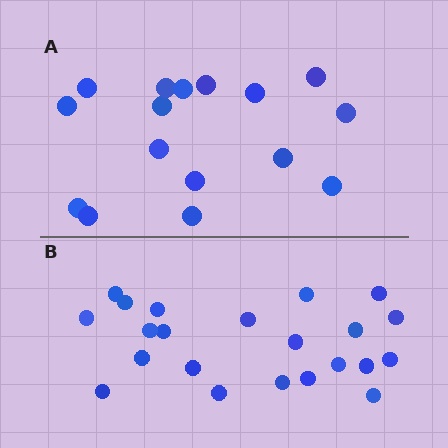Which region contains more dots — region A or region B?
Region B (the bottom region) has more dots.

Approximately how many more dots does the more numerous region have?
Region B has about 6 more dots than region A.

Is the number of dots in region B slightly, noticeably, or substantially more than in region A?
Region B has noticeably more, but not dramatically so. The ratio is roughly 1.4 to 1.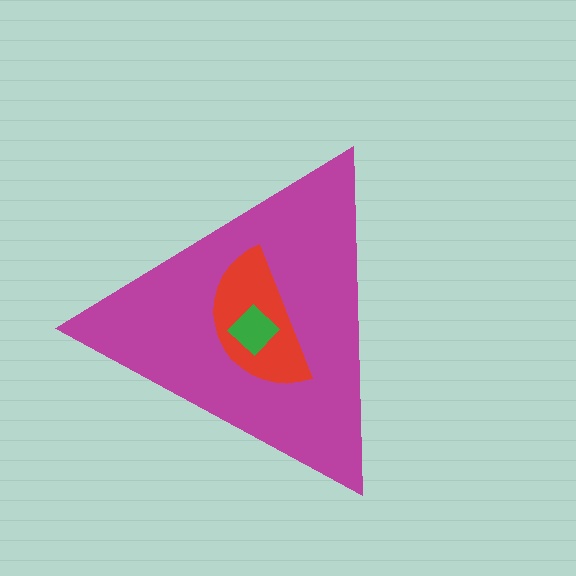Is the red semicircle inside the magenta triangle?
Yes.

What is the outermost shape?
The magenta triangle.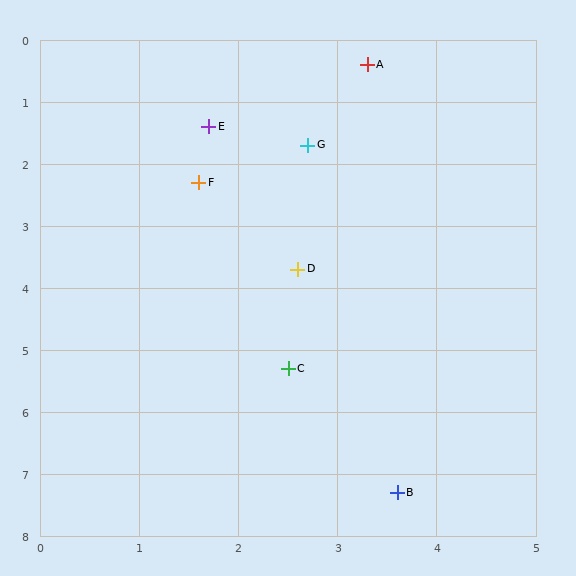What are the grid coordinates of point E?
Point E is at approximately (1.7, 1.4).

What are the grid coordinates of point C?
Point C is at approximately (2.5, 5.3).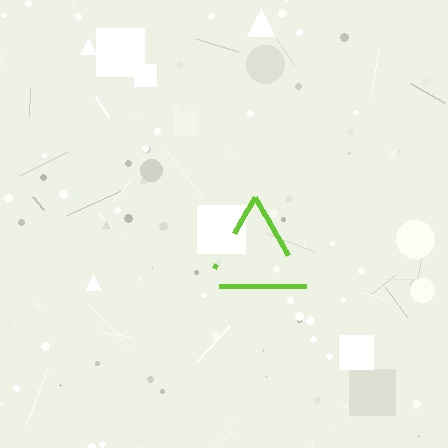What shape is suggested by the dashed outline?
The dashed outline suggests a triangle.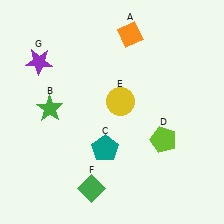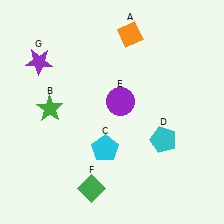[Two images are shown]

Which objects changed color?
C changed from teal to cyan. D changed from lime to cyan. E changed from yellow to purple.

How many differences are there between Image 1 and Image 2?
There are 3 differences between the two images.